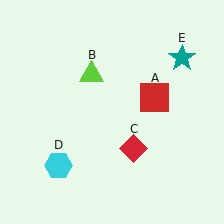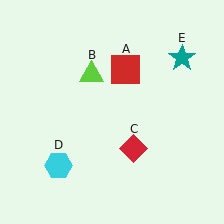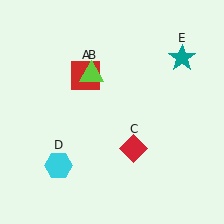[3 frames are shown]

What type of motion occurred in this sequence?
The red square (object A) rotated counterclockwise around the center of the scene.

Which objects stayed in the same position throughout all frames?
Lime triangle (object B) and red diamond (object C) and cyan hexagon (object D) and teal star (object E) remained stationary.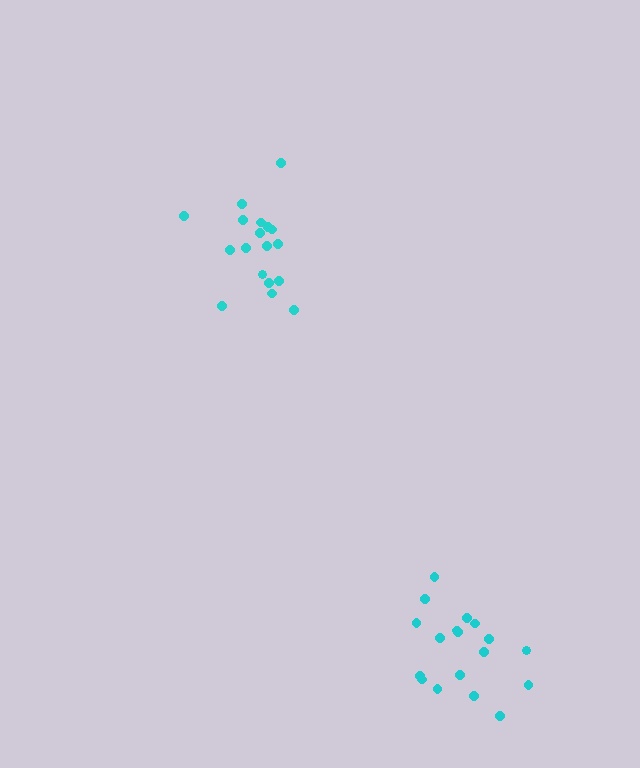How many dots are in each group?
Group 1: 18 dots, Group 2: 18 dots (36 total).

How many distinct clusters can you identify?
There are 2 distinct clusters.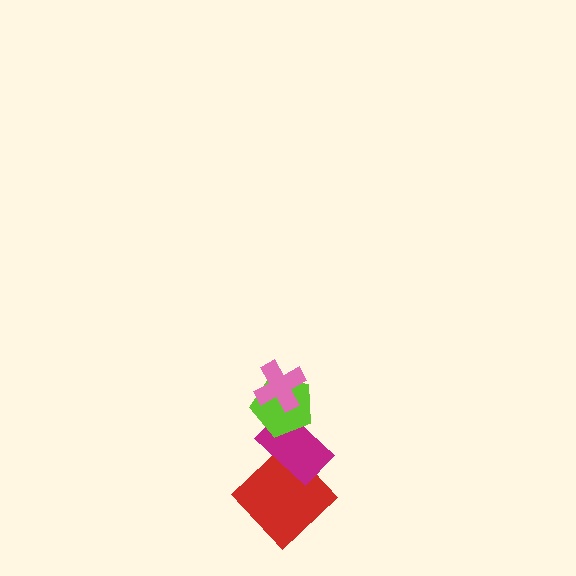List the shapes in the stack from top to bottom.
From top to bottom: the pink cross, the lime pentagon, the magenta rectangle, the red diamond.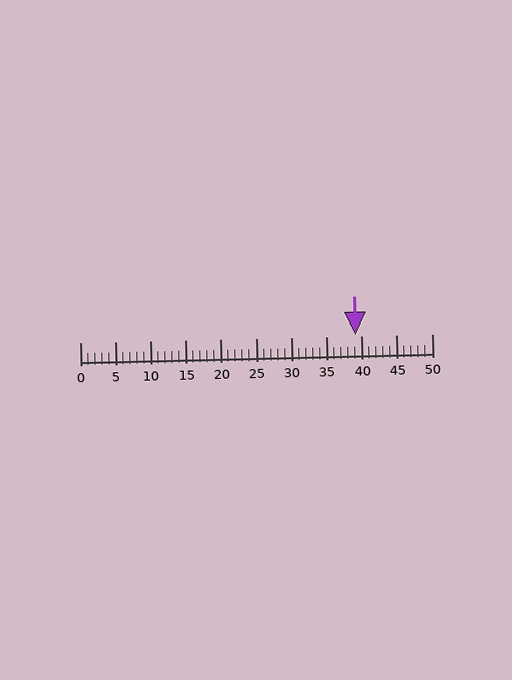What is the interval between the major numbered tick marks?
The major tick marks are spaced 5 units apart.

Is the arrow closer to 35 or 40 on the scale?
The arrow is closer to 40.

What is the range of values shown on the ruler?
The ruler shows values from 0 to 50.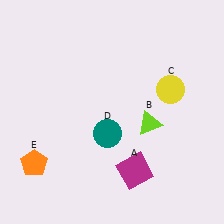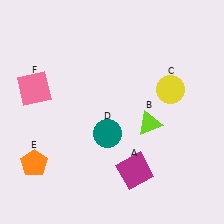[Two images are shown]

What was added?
A pink square (F) was added in Image 2.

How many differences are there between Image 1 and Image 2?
There is 1 difference between the two images.